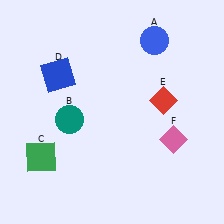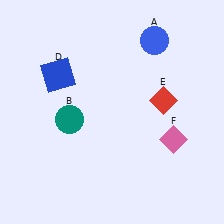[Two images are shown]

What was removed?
The green square (C) was removed in Image 2.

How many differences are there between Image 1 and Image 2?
There is 1 difference between the two images.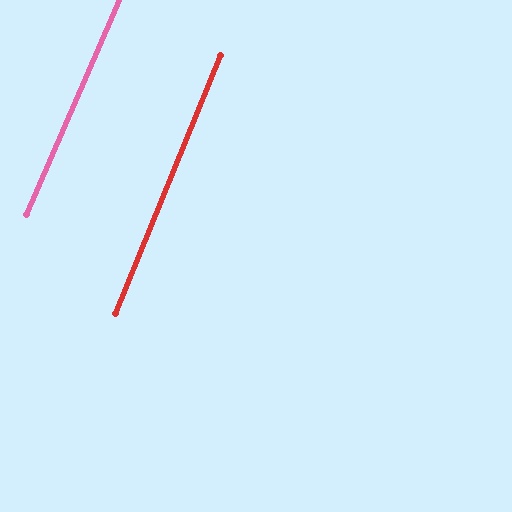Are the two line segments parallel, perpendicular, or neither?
Parallel — their directions differ by only 1.2°.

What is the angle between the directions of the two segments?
Approximately 1 degree.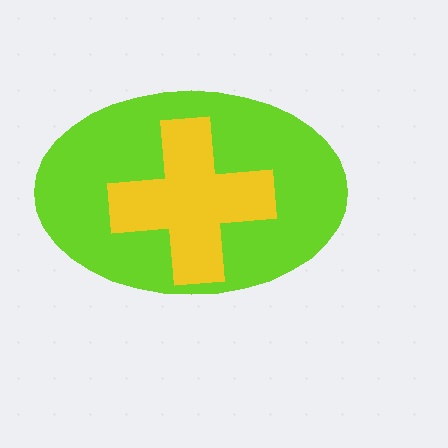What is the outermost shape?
The lime ellipse.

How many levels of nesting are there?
2.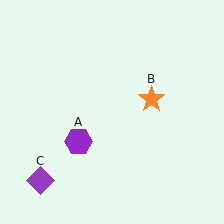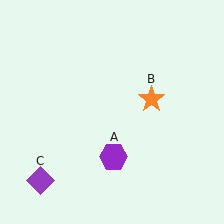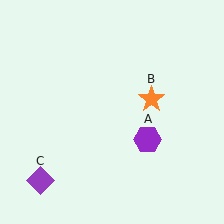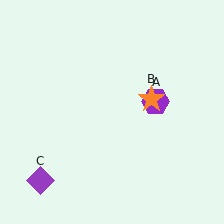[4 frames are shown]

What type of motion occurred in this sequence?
The purple hexagon (object A) rotated counterclockwise around the center of the scene.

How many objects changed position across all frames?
1 object changed position: purple hexagon (object A).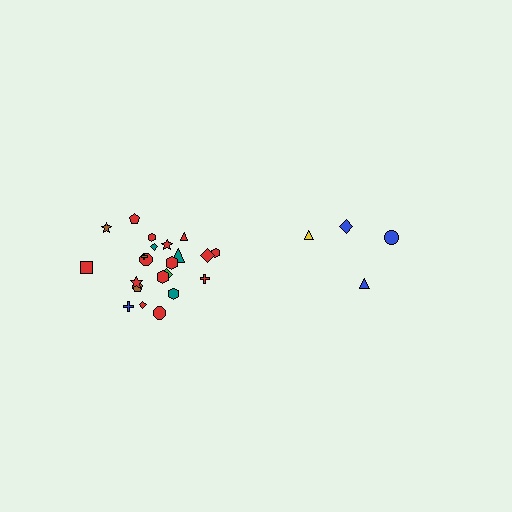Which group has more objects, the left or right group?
The left group.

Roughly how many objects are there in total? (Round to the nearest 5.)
Roughly 25 objects in total.